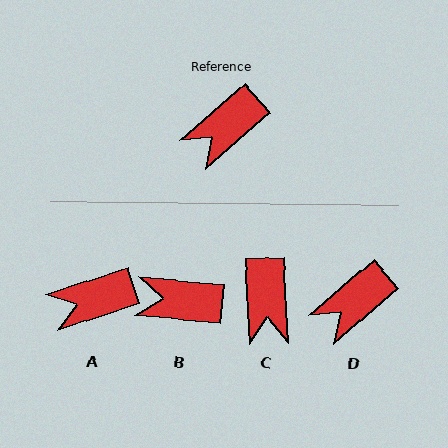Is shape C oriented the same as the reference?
No, it is off by about 52 degrees.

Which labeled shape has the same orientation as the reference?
D.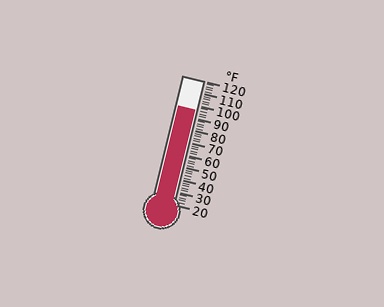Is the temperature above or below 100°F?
The temperature is below 100°F.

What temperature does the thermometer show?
The thermometer shows approximately 96°F.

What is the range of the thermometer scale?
The thermometer scale ranges from 20°F to 120°F.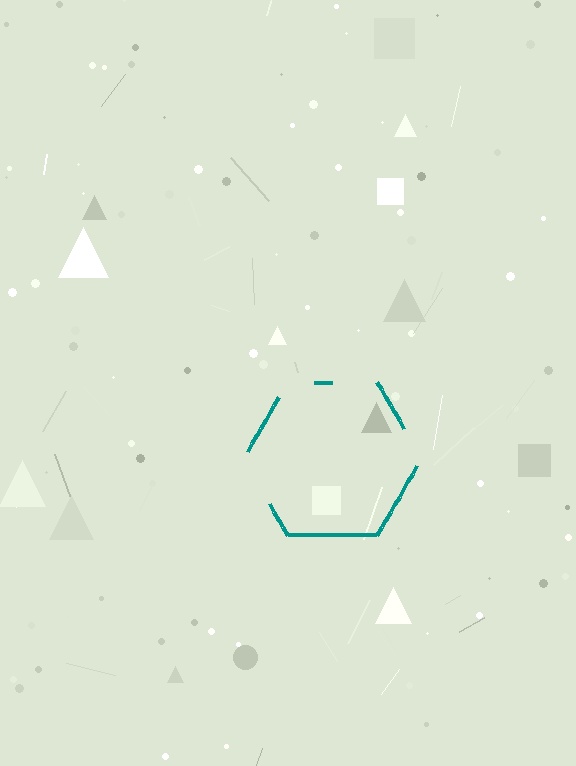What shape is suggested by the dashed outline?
The dashed outline suggests a hexagon.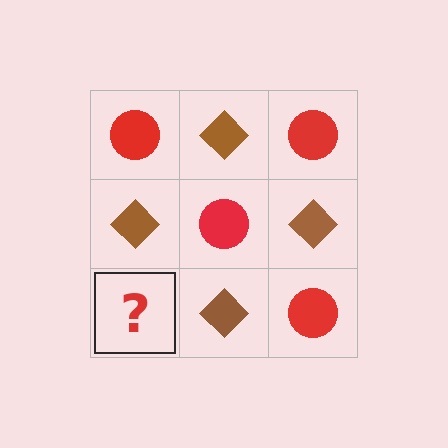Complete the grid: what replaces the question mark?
The question mark should be replaced with a red circle.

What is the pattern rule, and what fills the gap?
The rule is that it alternates red circle and brown diamond in a checkerboard pattern. The gap should be filled with a red circle.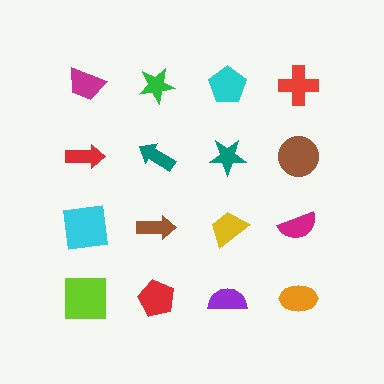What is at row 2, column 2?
A teal arrow.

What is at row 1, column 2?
A green star.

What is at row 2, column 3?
A teal star.